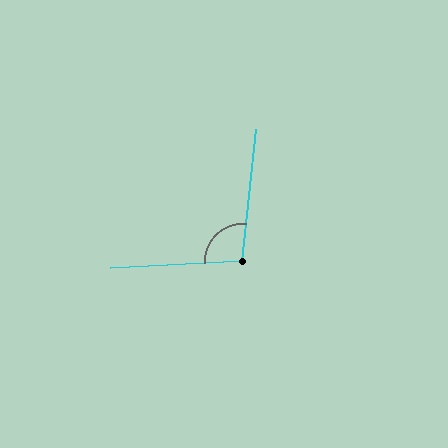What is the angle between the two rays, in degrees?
Approximately 99 degrees.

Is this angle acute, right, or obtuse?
It is obtuse.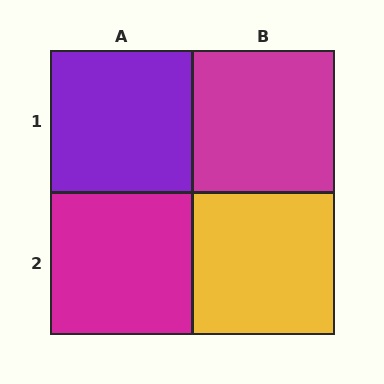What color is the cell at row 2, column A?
Magenta.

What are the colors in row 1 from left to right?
Purple, magenta.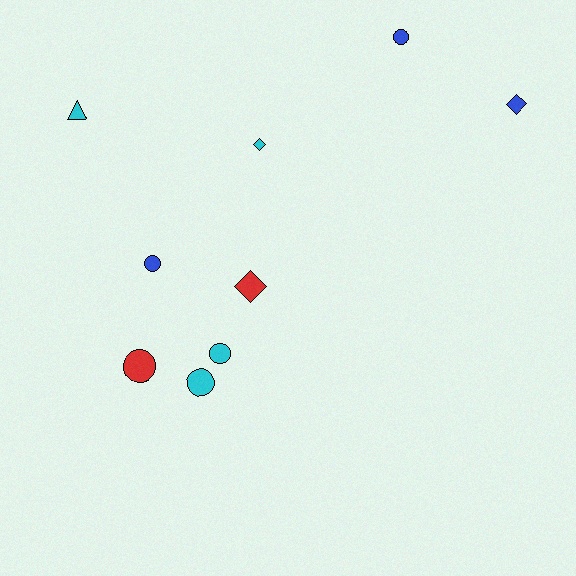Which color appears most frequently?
Cyan, with 4 objects.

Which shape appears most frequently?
Circle, with 5 objects.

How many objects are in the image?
There are 9 objects.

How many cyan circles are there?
There are 2 cyan circles.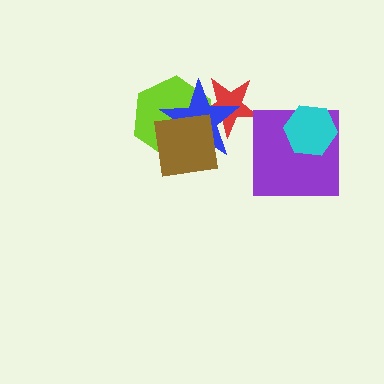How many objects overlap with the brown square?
2 objects overlap with the brown square.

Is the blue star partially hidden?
Yes, it is partially covered by another shape.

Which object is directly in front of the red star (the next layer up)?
The lime hexagon is directly in front of the red star.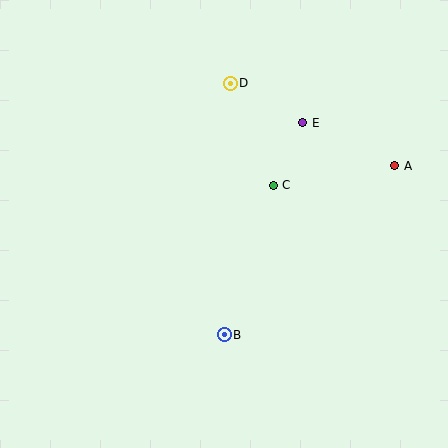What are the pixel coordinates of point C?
Point C is at (273, 185).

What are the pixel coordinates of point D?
Point D is at (230, 83).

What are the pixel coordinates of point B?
Point B is at (224, 335).